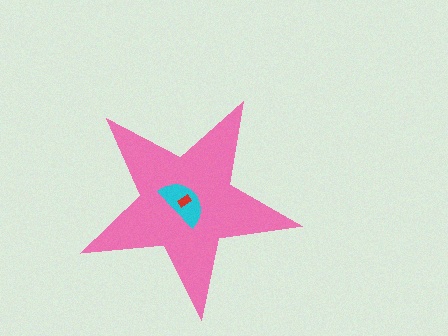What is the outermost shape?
The pink star.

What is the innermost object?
The red rectangle.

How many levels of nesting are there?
3.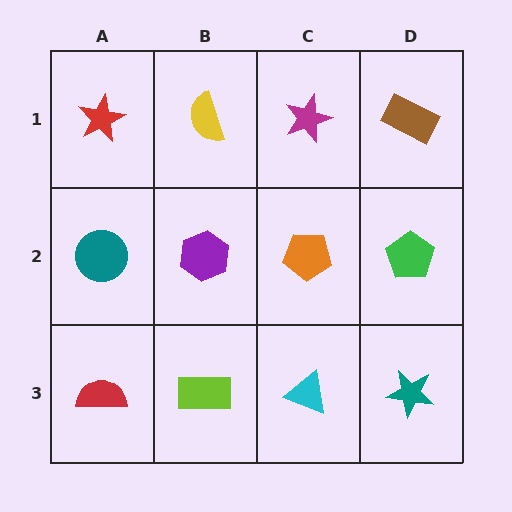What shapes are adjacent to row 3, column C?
An orange pentagon (row 2, column C), a lime rectangle (row 3, column B), a teal star (row 3, column D).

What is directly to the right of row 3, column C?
A teal star.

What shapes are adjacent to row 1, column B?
A purple hexagon (row 2, column B), a red star (row 1, column A), a magenta star (row 1, column C).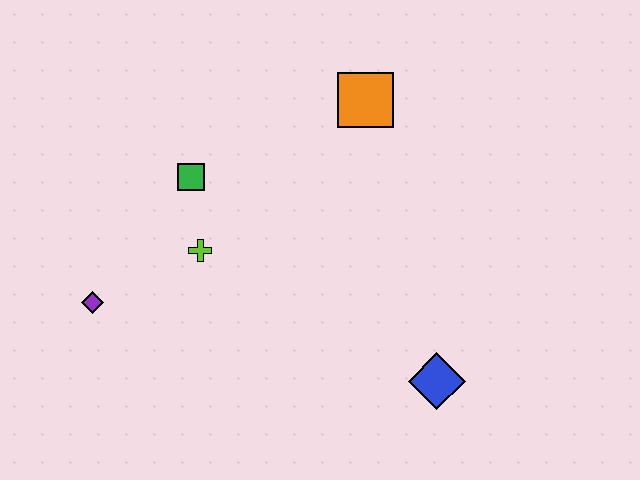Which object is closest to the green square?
The lime cross is closest to the green square.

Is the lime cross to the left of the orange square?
Yes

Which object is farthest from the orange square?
The purple diamond is farthest from the orange square.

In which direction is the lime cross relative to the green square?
The lime cross is below the green square.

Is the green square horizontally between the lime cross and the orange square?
No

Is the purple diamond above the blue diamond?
Yes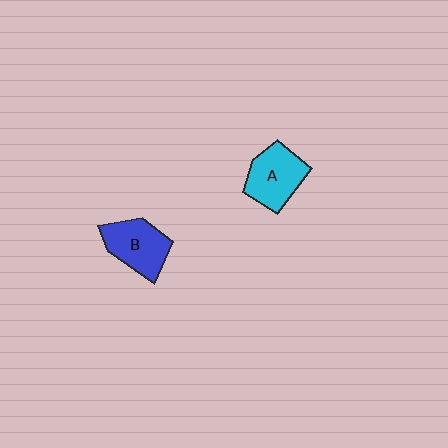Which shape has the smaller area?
Shape B (blue).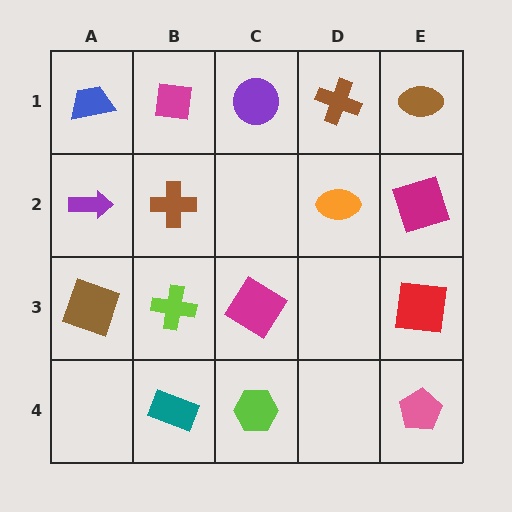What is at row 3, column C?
A magenta diamond.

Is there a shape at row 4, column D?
No, that cell is empty.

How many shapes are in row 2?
4 shapes.